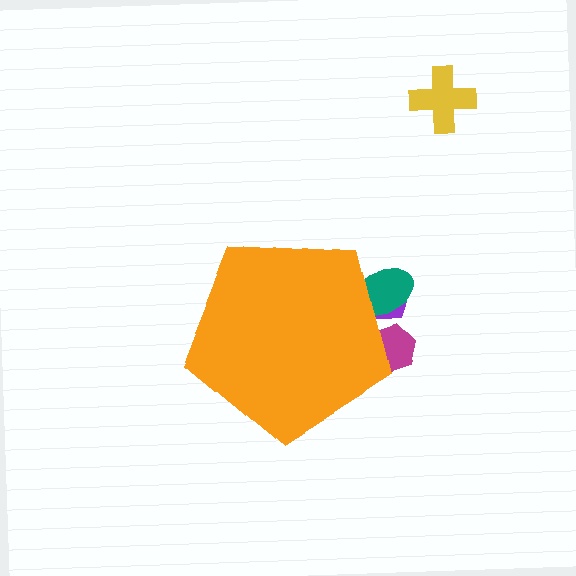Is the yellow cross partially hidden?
No, the yellow cross is fully visible.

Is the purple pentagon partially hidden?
Yes, the purple pentagon is partially hidden behind the orange pentagon.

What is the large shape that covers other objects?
An orange pentagon.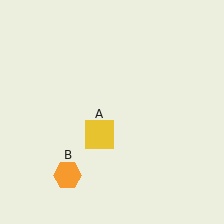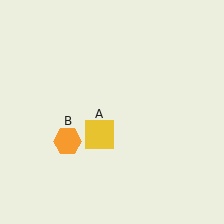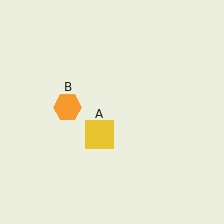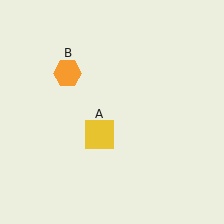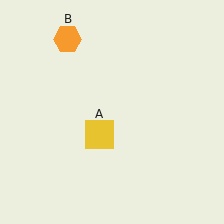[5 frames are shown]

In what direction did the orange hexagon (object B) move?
The orange hexagon (object B) moved up.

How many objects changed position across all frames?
1 object changed position: orange hexagon (object B).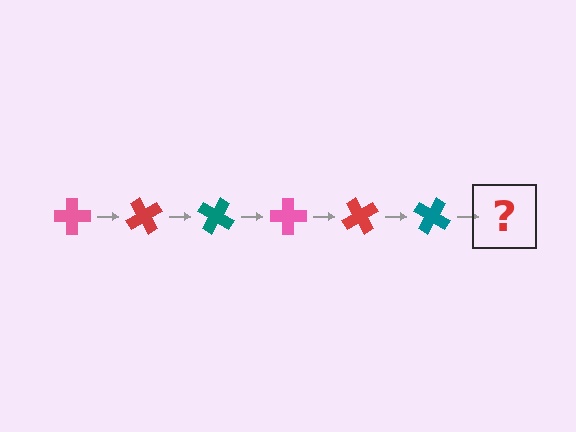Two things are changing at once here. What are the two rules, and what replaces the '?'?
The two rules are that it rotates 60 degrees each step and the color cycles through pink, red, and teal. The '?' should be a pink cross, rotated 360 degrees from the start.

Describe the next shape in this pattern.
It should be a pink cross, rotated 360 degrees from the start.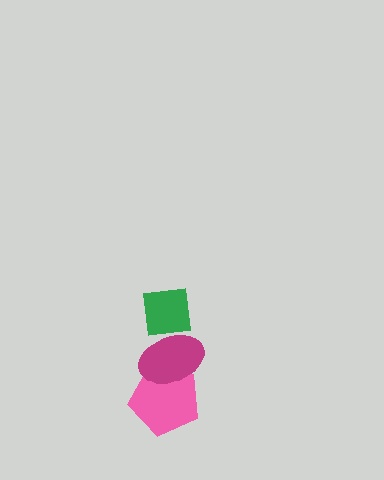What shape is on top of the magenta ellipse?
The green square is on top of the magenta ellipse.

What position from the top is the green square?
The green square is 1st from the top.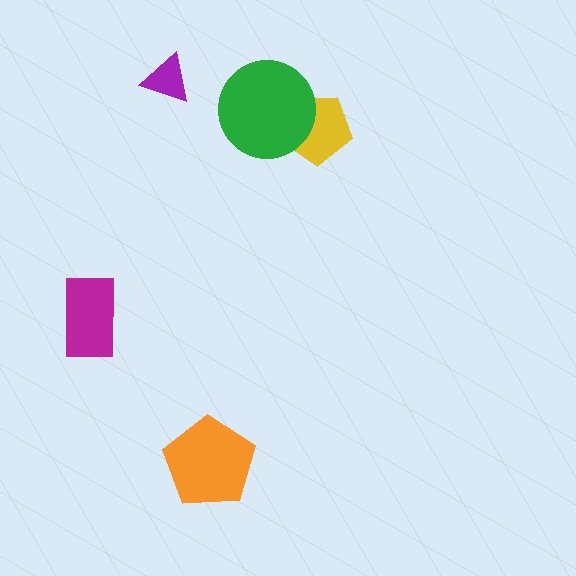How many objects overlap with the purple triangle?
0 objects overlap with the purple triangle.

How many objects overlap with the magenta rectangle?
0 objects overlap with the magenta rectangle.